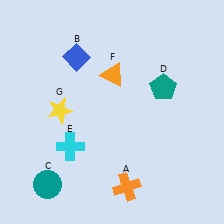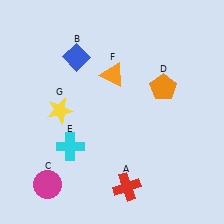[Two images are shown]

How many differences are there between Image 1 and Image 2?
There are 3 differences between the two images.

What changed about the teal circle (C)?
In Image 1, C is teal. In Image 2, it changed to magenta.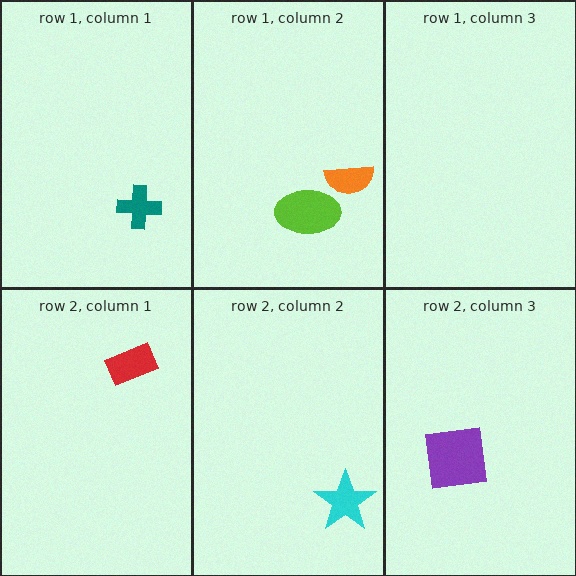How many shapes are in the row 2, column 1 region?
1.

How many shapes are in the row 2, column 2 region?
1.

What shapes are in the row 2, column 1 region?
The red rectangle.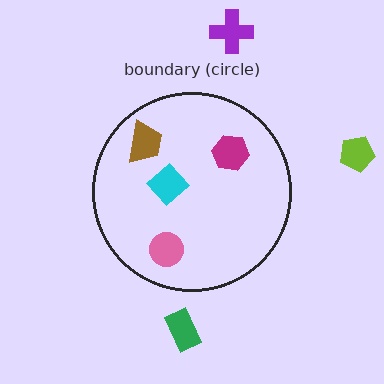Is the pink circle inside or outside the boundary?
Inside.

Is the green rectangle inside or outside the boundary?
Outside.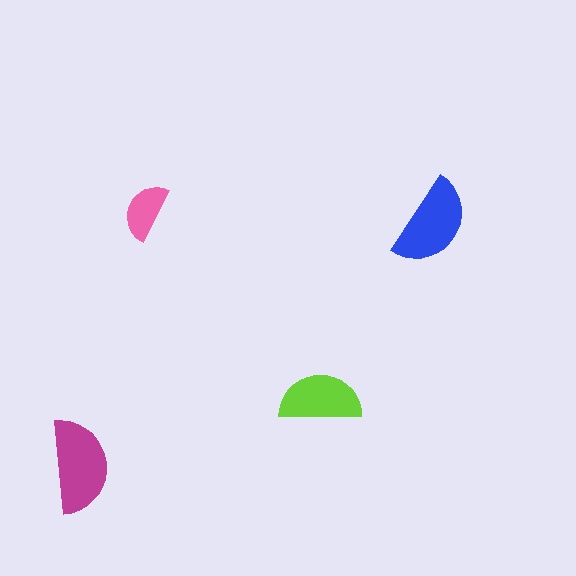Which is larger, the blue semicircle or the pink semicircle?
The blue one.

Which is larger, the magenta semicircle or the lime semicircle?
The magenta one.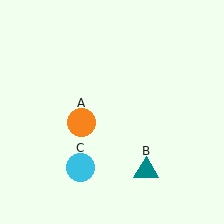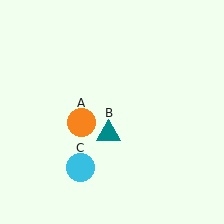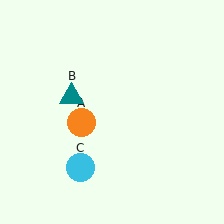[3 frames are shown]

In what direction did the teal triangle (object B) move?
The teal triangle (object B) moved up and to the left.